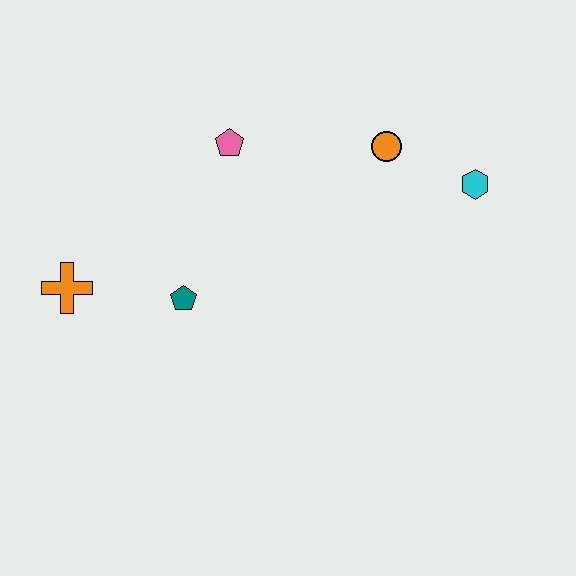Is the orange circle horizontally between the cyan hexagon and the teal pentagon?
Yes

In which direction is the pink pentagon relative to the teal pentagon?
The pink pentagon is above the teal pentagon.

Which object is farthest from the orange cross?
The cyan hexagon is farthest from the orange cross.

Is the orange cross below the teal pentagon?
No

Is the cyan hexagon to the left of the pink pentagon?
No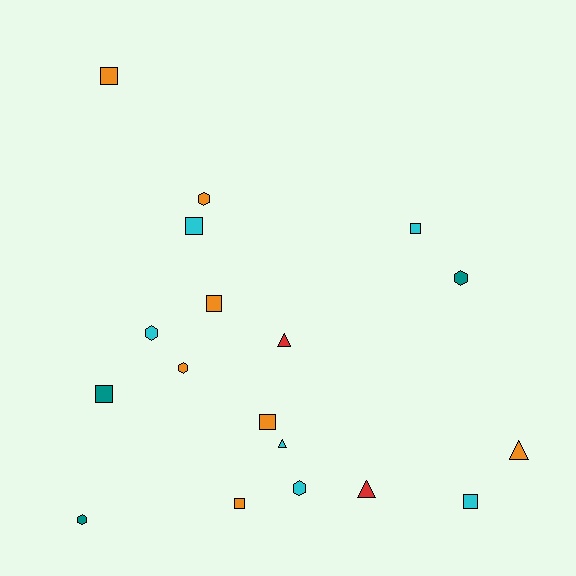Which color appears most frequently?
Orange, with 7 objects.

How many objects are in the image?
There are 18 objects.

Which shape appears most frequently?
Square, with 8 objects.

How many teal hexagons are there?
There are 2 teal hexagons.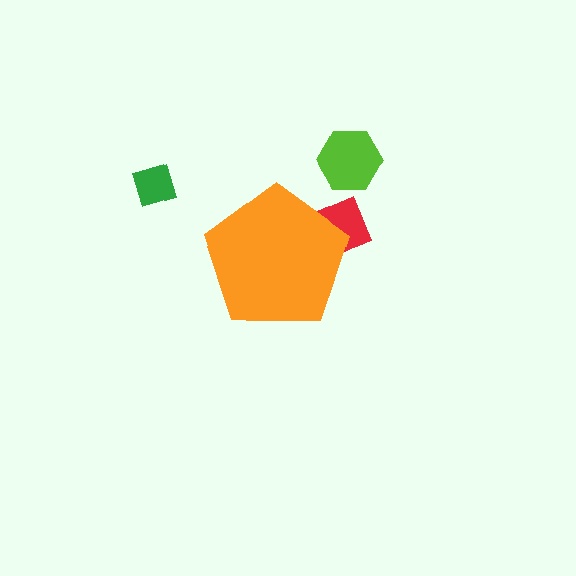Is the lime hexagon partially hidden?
No, the lime hexagon is fully visible.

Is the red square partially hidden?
Yes, the red square is partially hidden behind the orange pentagon.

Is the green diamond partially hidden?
No, the green diamond is fully visible.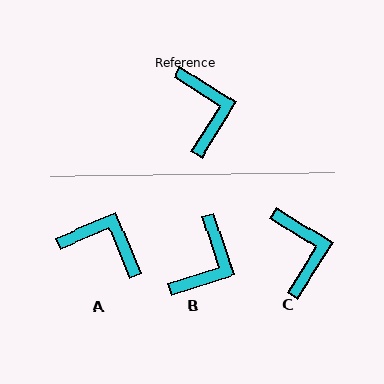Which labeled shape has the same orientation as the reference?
C.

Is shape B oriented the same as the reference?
No, it is off by about 40 degrees.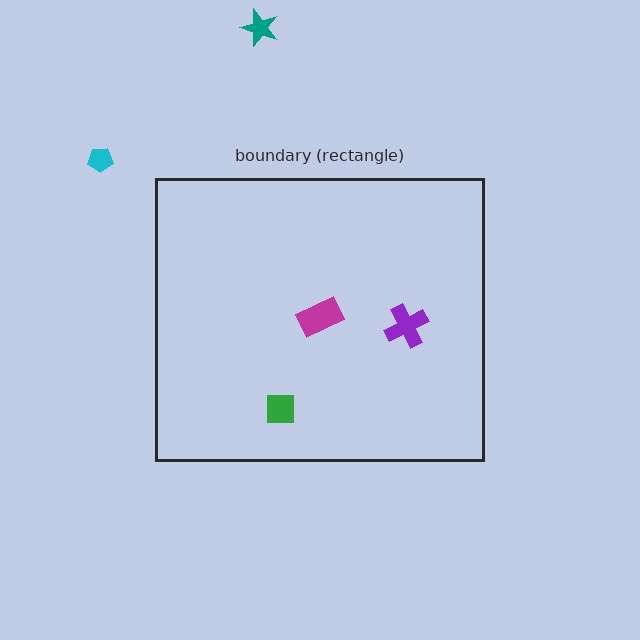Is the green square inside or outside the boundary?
Inside.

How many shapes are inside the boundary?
3 inside, 2 outside.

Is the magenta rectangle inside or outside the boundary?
Inside.